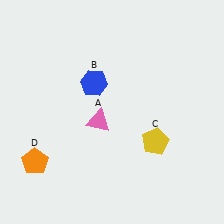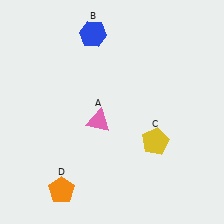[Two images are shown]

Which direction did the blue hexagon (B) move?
The blue hexagon (B) moved up.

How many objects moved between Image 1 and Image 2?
2 objects moved between the two images.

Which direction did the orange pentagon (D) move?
The orange pentagon (D) moved down.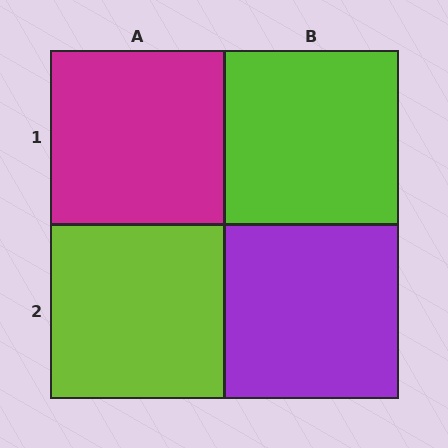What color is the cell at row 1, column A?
Magenta.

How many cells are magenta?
1 cell is magenta.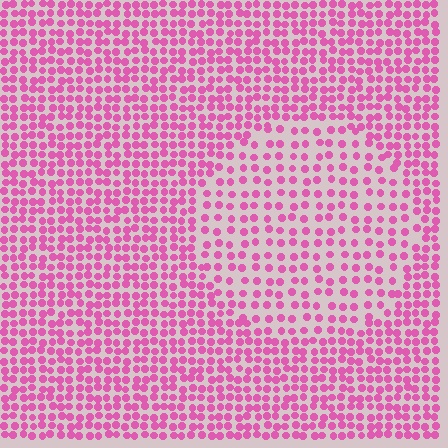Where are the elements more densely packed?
The elements are more densely packed outside the circle boundary.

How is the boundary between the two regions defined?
The boundary is defined by a change in element density (approximately 1.8x ratio). All elements are the same color, size, and shape.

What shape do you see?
I see a circle.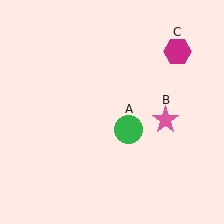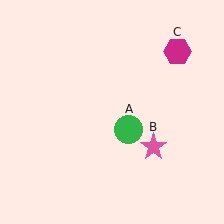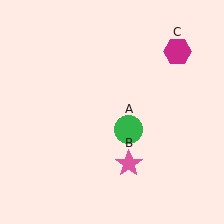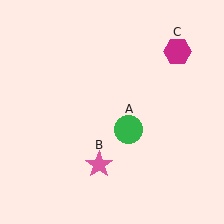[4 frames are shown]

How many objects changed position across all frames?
1 object changed position: pink star (object B).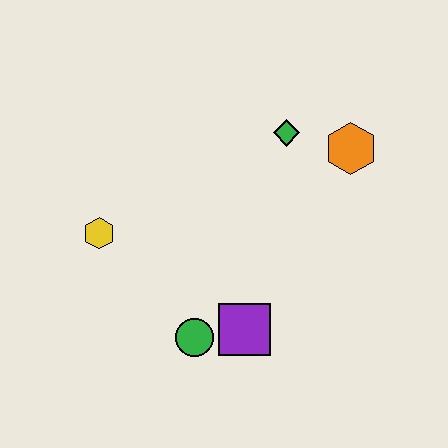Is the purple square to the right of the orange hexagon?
No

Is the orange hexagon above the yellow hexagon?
Yes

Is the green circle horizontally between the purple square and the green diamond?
No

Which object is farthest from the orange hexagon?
The yellow hexagon is farthest from the orange hexagon.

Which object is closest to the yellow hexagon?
The green circle is closest to the yellow hexagon.